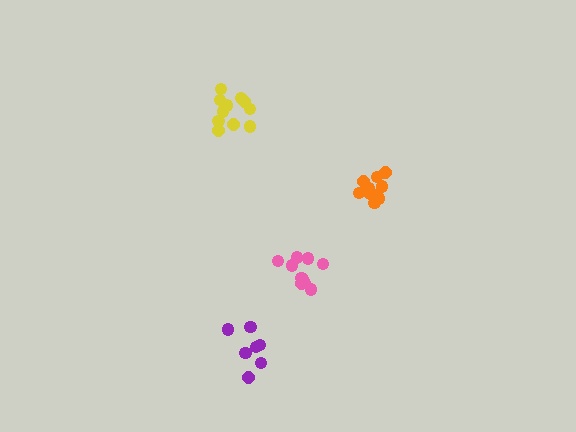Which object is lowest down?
The purple cluster is bottommost.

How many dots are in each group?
Group 1: 11 dots, Group 2: 11 dots, Group 3: 10 dots, Group 4: 7 dots (39 total).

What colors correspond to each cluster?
The clusters are colored: yellow, orange, pink, purple.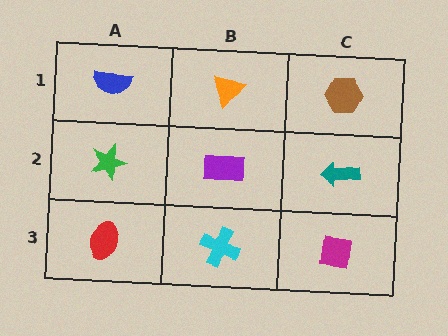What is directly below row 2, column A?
A red ellipse.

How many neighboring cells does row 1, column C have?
2.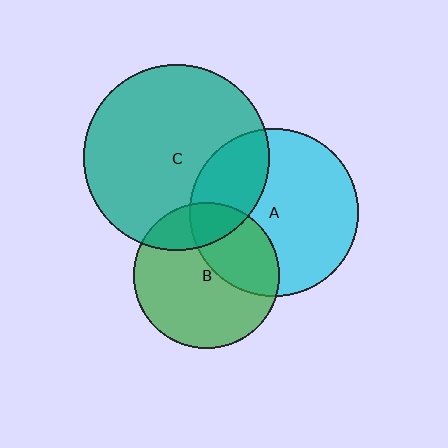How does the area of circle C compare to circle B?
Approximately 1.6 times.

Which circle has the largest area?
Circle C (teal).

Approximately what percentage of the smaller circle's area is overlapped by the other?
Approximately 30%.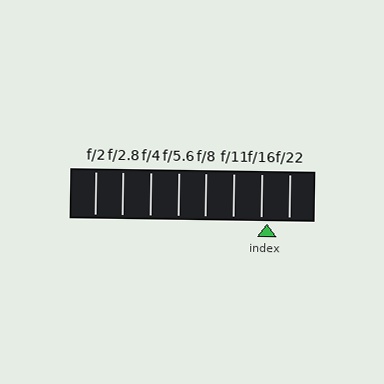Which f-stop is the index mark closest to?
The index mark is closest to f/16.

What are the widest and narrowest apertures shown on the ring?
The widest aperture shown is f/2 and the narrowest is f/22.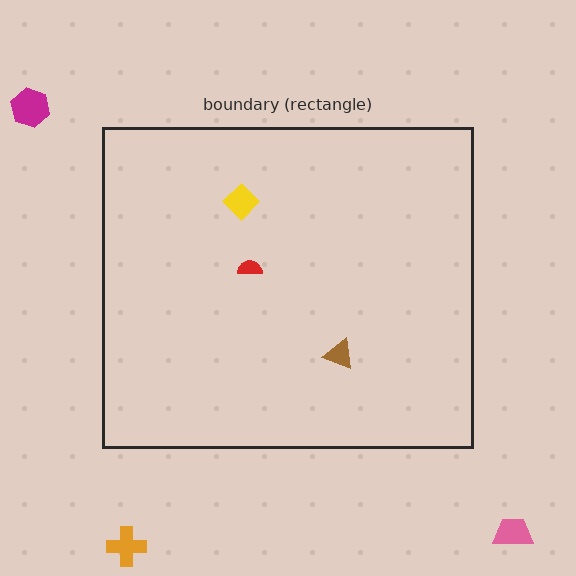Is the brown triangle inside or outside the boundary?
Inside.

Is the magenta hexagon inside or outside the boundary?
Outside.